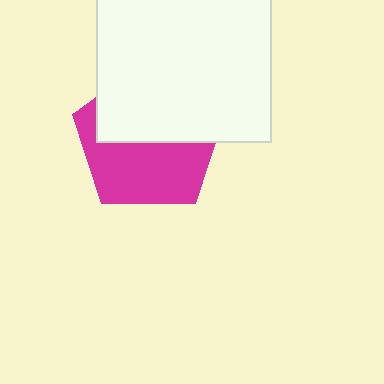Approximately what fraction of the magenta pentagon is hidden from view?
Roughly 50% of the magenta pentagon is hidden behind the white square.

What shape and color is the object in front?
The object in front is a white square.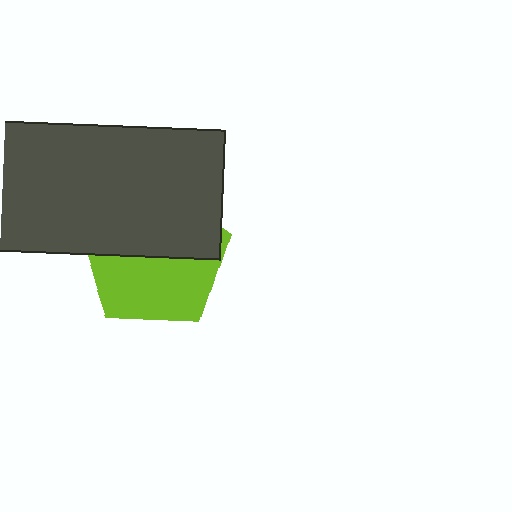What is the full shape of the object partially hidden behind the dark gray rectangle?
The partially hidden object is a lime pentagon.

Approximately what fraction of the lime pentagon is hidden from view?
Roughly 52% of the lime pentagon is hidden behind the dark gray rectangle.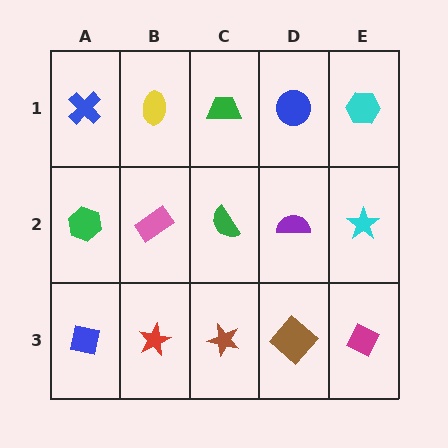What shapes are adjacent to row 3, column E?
A cyan star (row 2, column E), a brown diamond (row 3, column D).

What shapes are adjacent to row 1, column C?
A green semicircle (row 2, column C), a yellow ellipse (row 1, column B), a blue circle (row 1, column D).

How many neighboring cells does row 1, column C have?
3.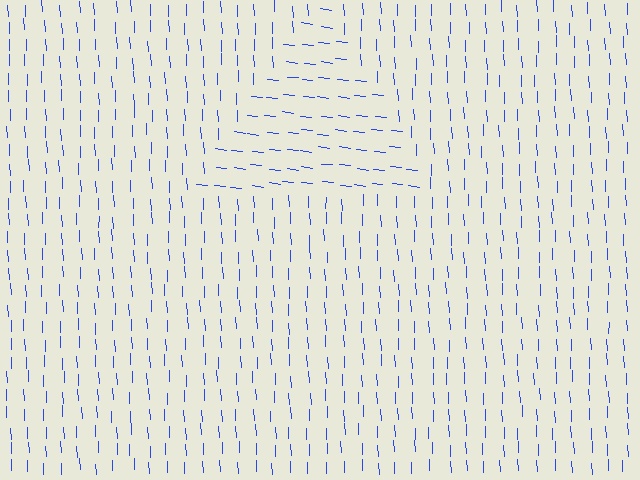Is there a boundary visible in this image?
Yes, there is a texture boundary formed by a change in line orientation.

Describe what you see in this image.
The image is filled with small blue line segments. A triangle region in the image has lines oriented differently from the surrounding lines, creating a visible texture boundary.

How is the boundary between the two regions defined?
The boundary is defined purely by a change in line orientation (approximately 81 degrees difference). All lines are the same color and thickness.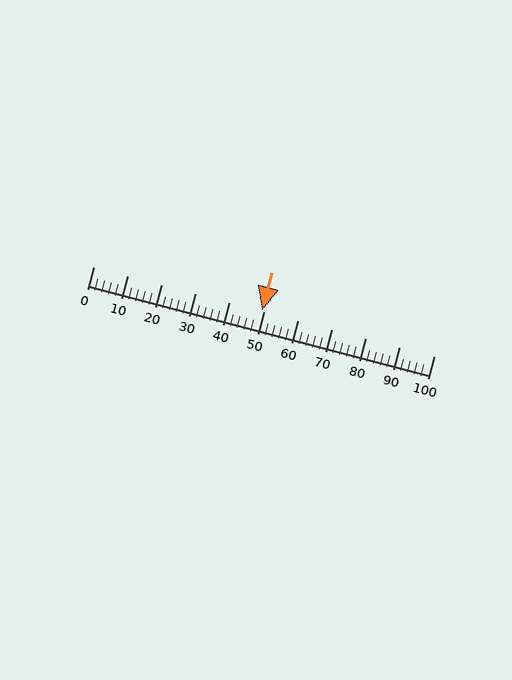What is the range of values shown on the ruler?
The ruler shows values from 0 to 100.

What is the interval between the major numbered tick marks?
The major tick marks are spaced 10 units apart.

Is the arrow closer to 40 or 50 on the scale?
The arrow is closer to 50.